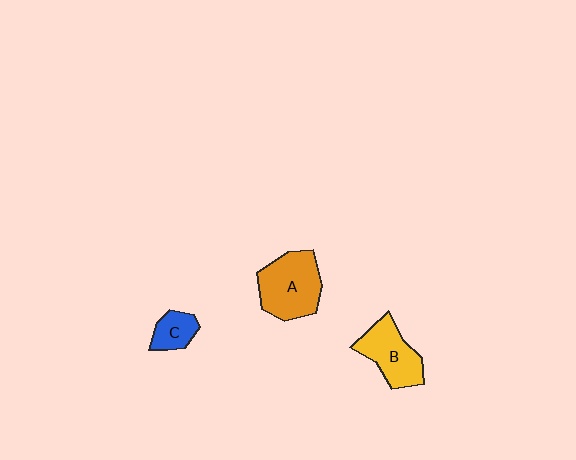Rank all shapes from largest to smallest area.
From largest to smallest: A (orange), B (yellow), C (blue).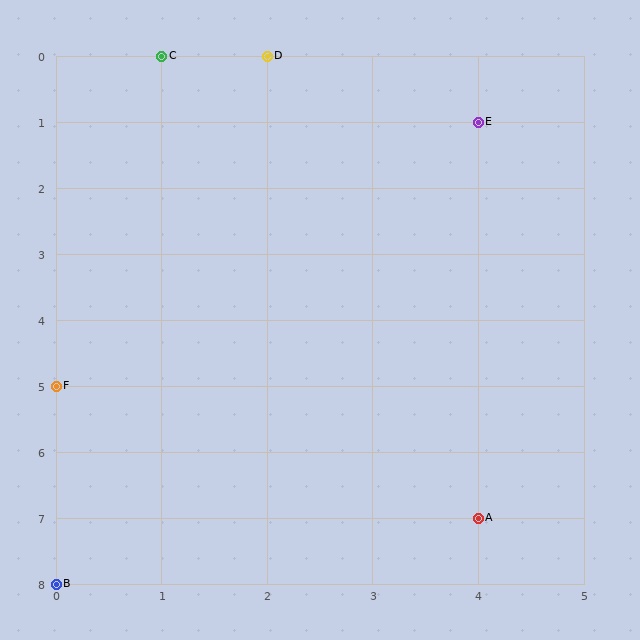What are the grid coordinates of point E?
Point E is at grid coordinates (4, 1).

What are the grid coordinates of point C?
Point C is at grid coordinates (1, 0).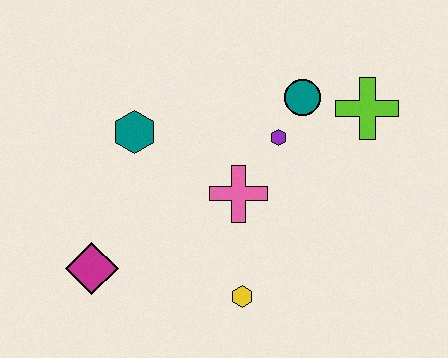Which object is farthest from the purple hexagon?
The magenta diamond is farthest from the purple hexagon.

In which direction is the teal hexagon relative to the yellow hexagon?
The teal hexagon is above the yellow hexagon.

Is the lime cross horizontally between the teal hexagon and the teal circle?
No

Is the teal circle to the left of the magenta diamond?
No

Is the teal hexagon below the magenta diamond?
No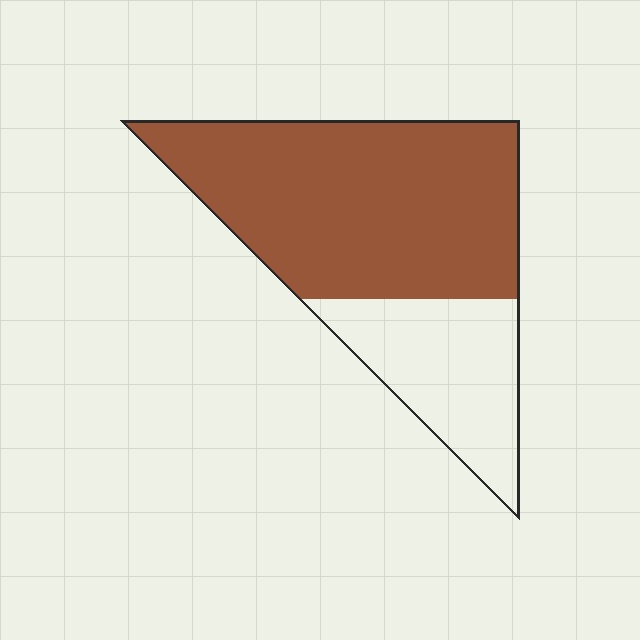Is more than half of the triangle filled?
Yes.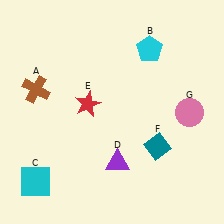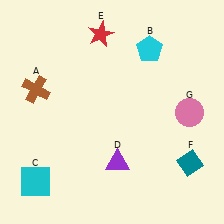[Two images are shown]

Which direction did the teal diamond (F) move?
The teal diamond (F) moved right.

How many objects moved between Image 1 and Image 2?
2 objects moved between the two images.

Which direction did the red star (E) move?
The red star (E) moved up.